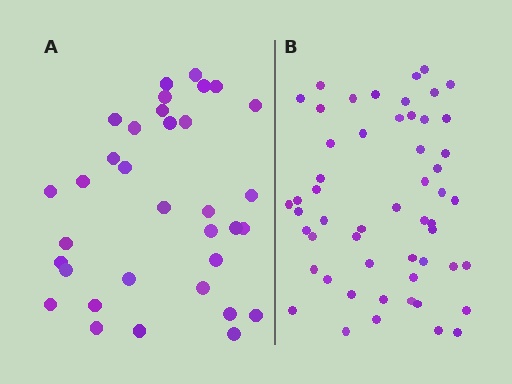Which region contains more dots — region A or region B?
Region B (the right region) has more dots.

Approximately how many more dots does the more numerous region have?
Region B has approximately 20 more dots than region A.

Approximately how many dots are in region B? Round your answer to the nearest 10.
About 50 dots. (The exact count is 54, which rounds to 50.)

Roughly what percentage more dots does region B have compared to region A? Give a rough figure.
About 60% more.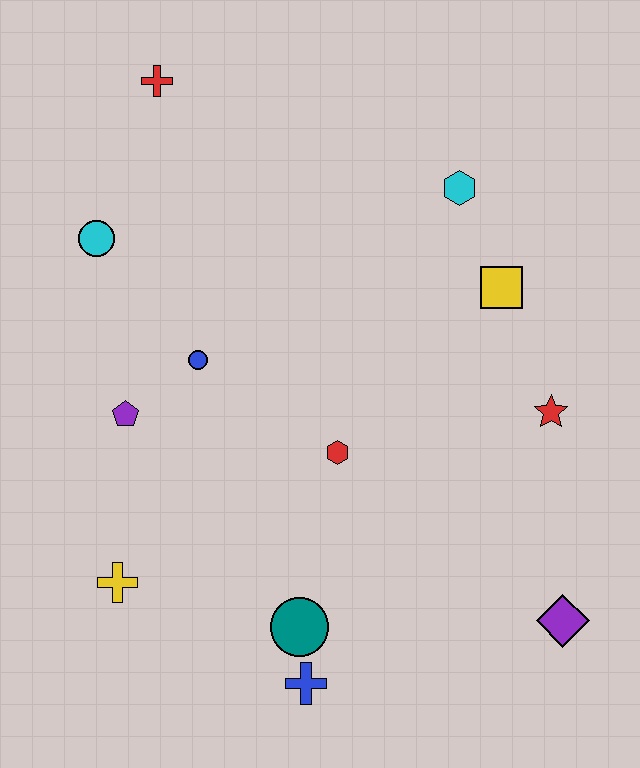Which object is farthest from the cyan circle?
The purple diamond is farthest from the cyan circle.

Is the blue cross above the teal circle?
No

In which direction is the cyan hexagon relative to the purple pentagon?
The cyan hexagon is to the right of the purple pentagon.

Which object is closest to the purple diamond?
The red star is closest to the purple diamond.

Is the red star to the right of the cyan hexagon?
Yes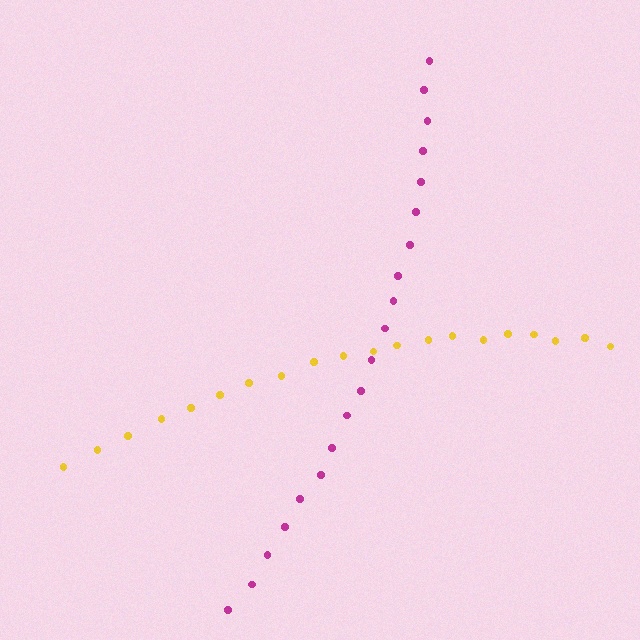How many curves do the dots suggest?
There are 2 distinct paths.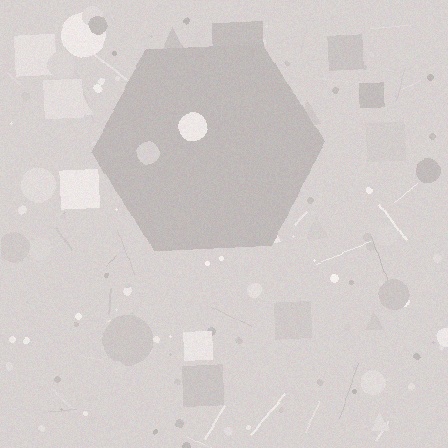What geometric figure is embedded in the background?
A hexagon is embedded in the background.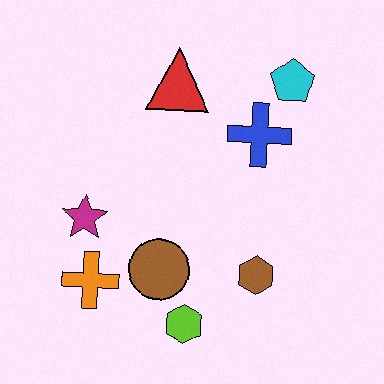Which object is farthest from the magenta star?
The cyan pentagon is farthest from the magenta star.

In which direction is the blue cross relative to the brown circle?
The blue cross is above the brown circle.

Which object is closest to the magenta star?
The orange cross is closest to the magenta star.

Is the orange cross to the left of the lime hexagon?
Yes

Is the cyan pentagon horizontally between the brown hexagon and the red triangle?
No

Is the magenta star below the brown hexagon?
No